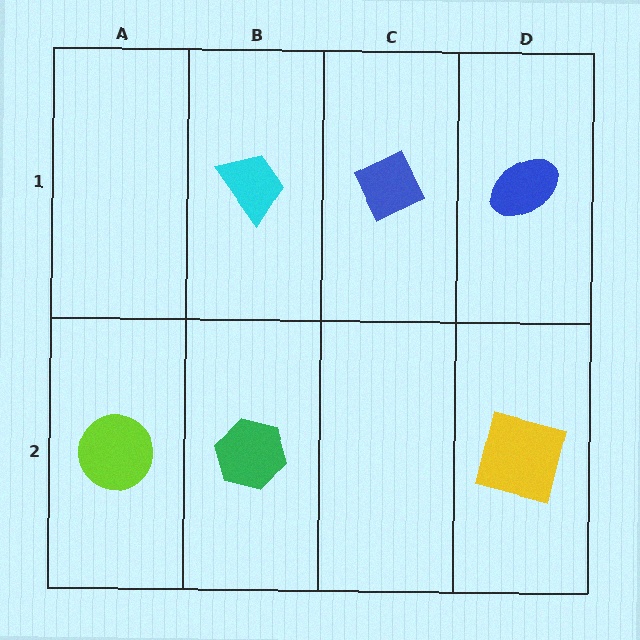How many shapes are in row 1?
3 shapes.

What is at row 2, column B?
A green hexagon.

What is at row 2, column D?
A yellow square.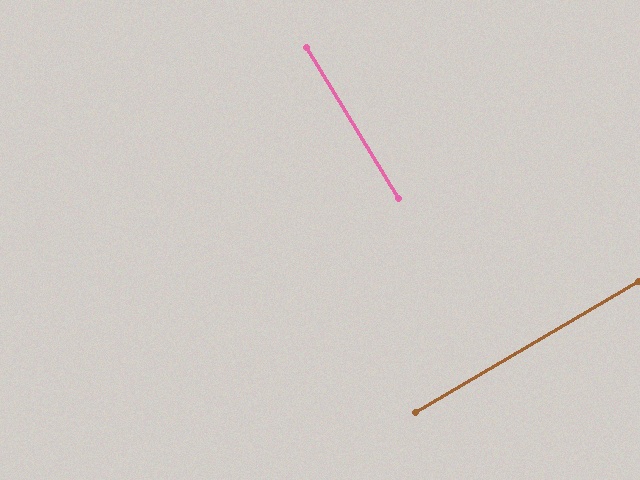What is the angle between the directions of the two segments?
Approximately 89 degrees.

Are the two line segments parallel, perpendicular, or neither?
Perpendicular — they meet at approximately 89°.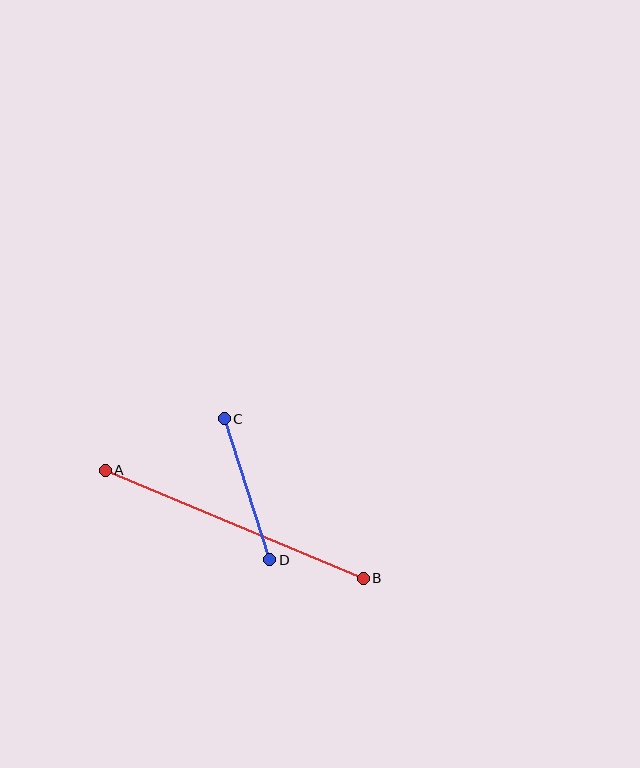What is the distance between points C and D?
The distance is approximately 148 pixels.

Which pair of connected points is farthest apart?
Points A and B are farthest apart.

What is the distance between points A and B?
The distance is approximately 279 pixels.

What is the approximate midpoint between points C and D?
The midpoint is at approximately (247, 489) pixels.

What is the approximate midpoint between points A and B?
The midpoint is at approximately (234, 524) pixels.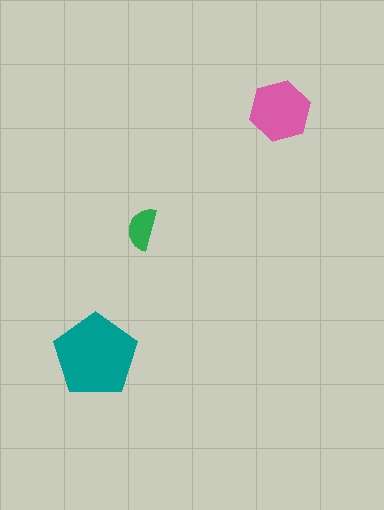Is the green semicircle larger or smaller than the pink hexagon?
Smaller.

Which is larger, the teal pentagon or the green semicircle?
The teal pentagon.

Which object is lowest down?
The teal pentagon is bottommost.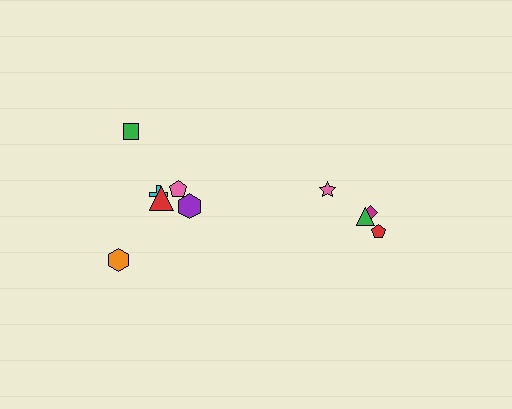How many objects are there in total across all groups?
There are 10 objects.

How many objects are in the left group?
There are 6 objects.